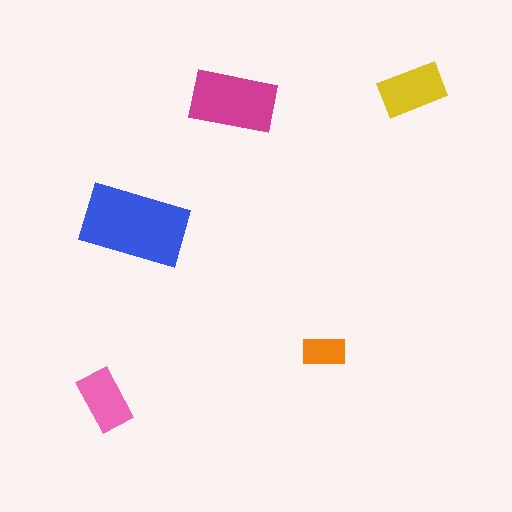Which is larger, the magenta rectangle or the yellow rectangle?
The magenta one.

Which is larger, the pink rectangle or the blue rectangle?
The blue one.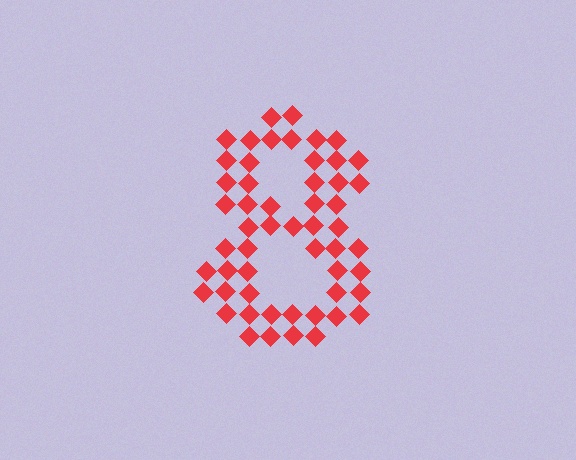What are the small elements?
The small elements are diamonds.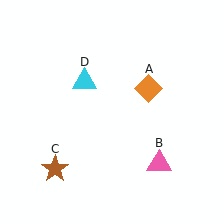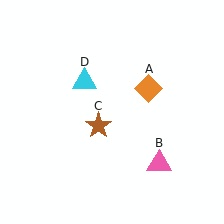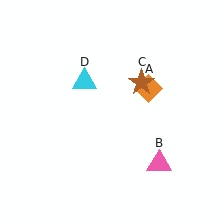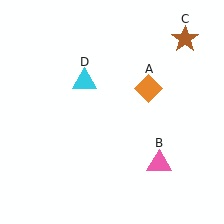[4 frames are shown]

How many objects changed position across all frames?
1 object changed position: brown star (object C).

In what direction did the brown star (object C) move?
The brown star (object C) moved up and to the right.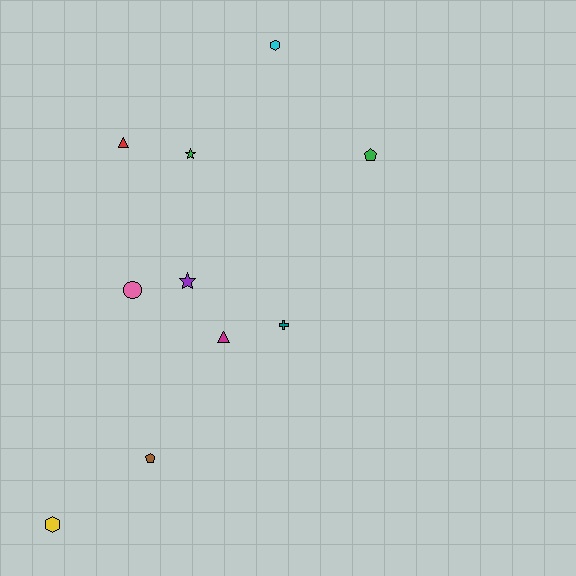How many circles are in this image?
There is 1 circle.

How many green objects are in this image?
There are 2 green objects.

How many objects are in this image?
There are 10 objects.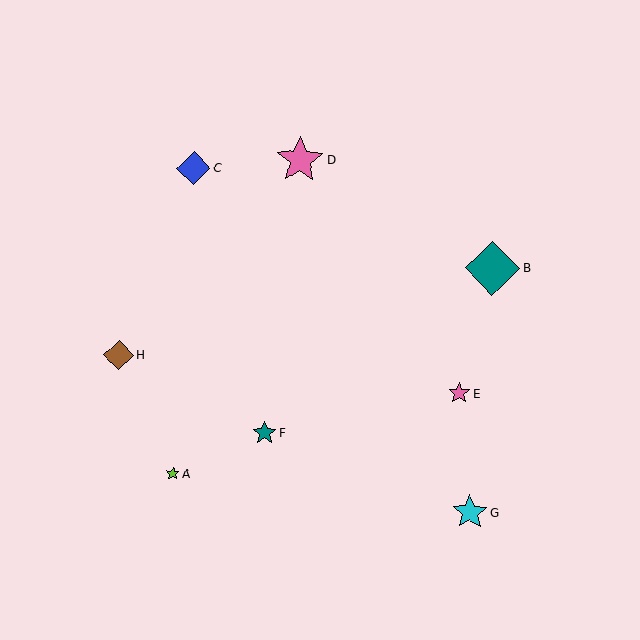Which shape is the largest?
The teal diamond (labeled B) is the largest.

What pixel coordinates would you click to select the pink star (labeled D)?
Click at (300, 160) to select the pink star D.